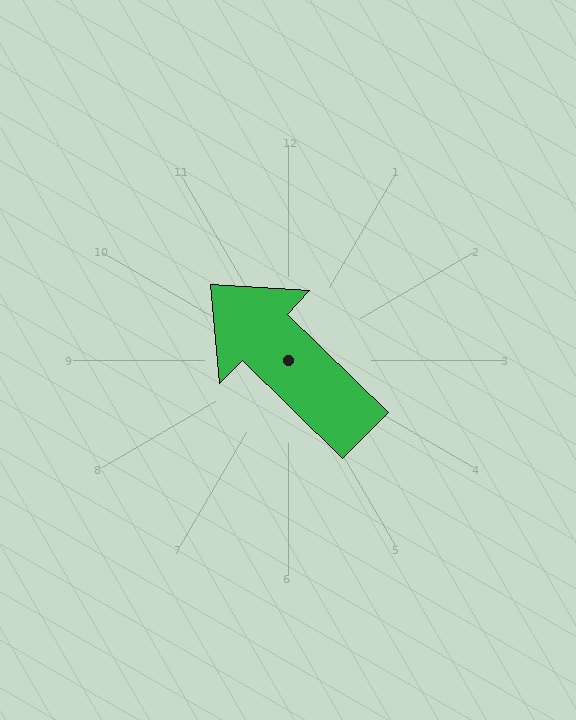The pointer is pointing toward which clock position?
Roughly 10 o'clock.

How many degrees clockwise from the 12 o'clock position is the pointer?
Approximately 314 degrees.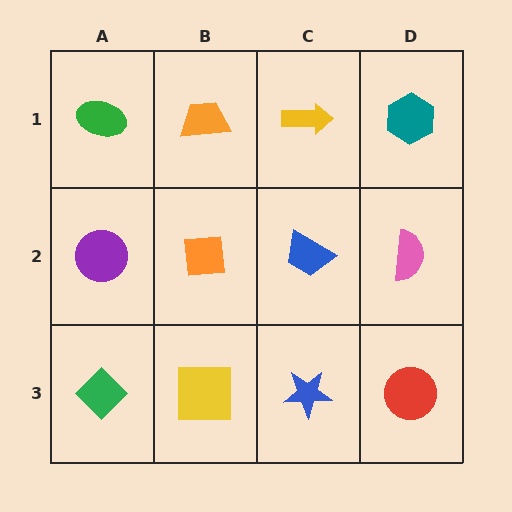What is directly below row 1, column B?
An orange square.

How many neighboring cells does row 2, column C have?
4.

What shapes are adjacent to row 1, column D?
A pink semicircle (row 2, column D), a yellow arrow (row 1, column C).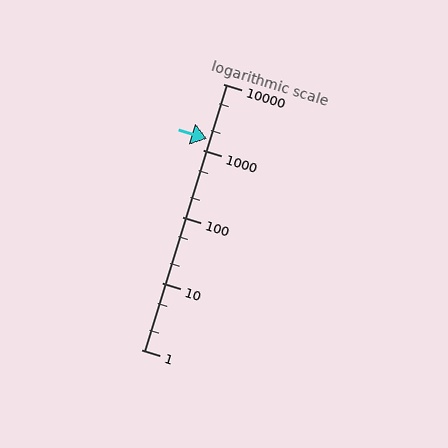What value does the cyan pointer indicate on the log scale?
The pointer indicates approximately 1500.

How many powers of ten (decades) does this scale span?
The scale spans 4 decades, from 1 to 10000.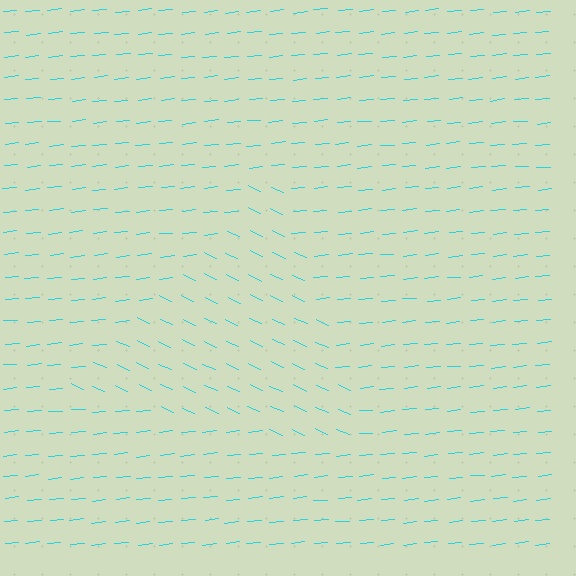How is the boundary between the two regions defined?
The boundary is defined purely by a change in line orientation (approximately 31 degrees difference). All lines are the same color and thickness.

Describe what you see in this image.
The image is filled with small cyan line segments. A triangle region in the image has lines oriented differently from the surrounding lines, creating a visible texture boundary.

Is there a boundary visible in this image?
Yes, there is a texture boundary formed by a change in line orientation.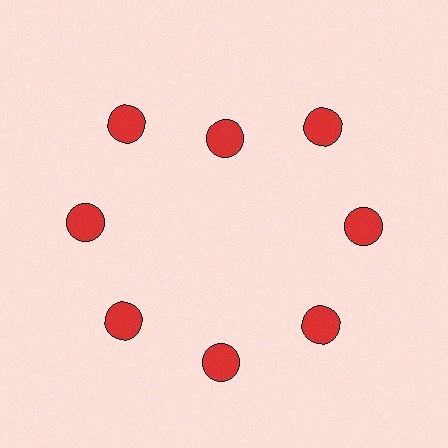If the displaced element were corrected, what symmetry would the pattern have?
It would have 8-fold rotational symmetry — the pattern would map onto itself every 45 degrees.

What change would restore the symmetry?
The symmetry would be restored by moving it outward, back onto the ring so that all 8 circles sit at equal angles and equal distance from the center.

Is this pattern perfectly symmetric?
No. The 8 red circles are arranged in a ring, but one element near the 12 o'clock position is pulled inward toward the center, breaking the 8-fold rotational symmetry.